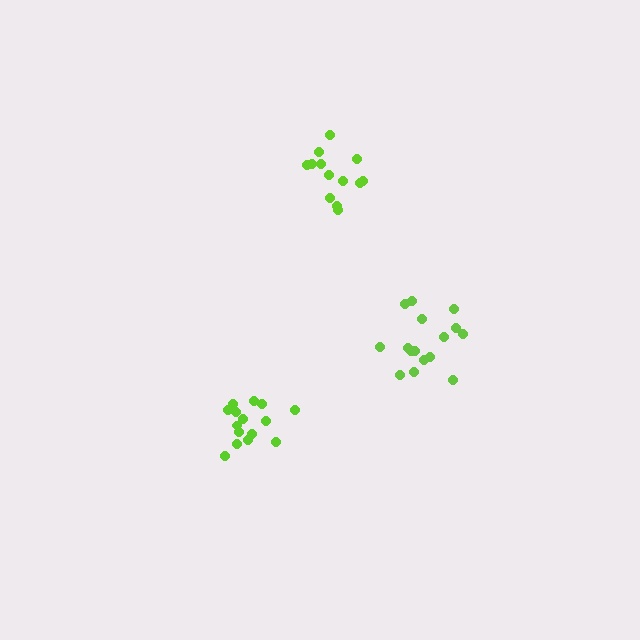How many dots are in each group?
Group 1: 16 dots, Group 2: 13 dots, Group 3: 15 dots (44 total).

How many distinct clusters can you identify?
There are 3 distinct clusters.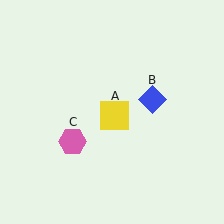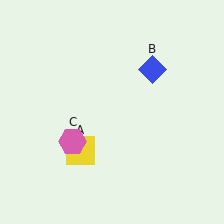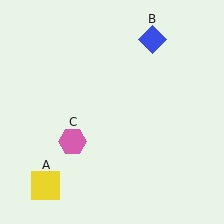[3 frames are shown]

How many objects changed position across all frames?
2 objects changed position: yellow square (object A), blue diamond (object B).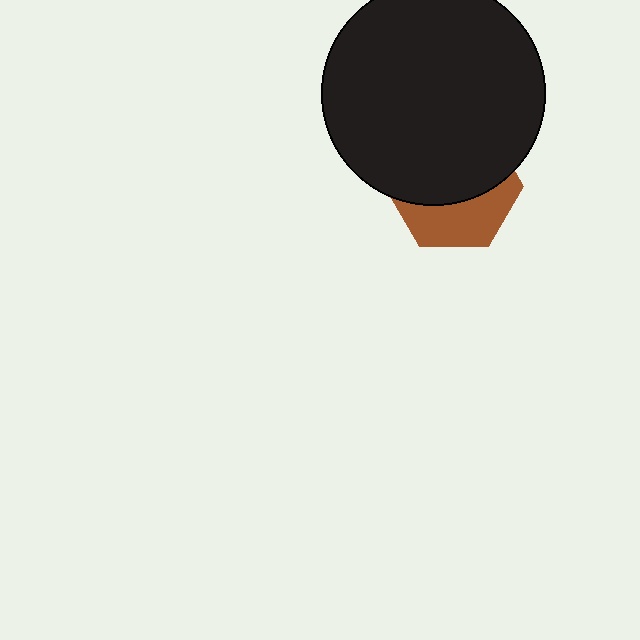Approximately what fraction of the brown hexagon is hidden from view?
Roughly 61% of the brown hexagon is hidden behind the black circle.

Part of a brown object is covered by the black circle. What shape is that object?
It is a hexagon.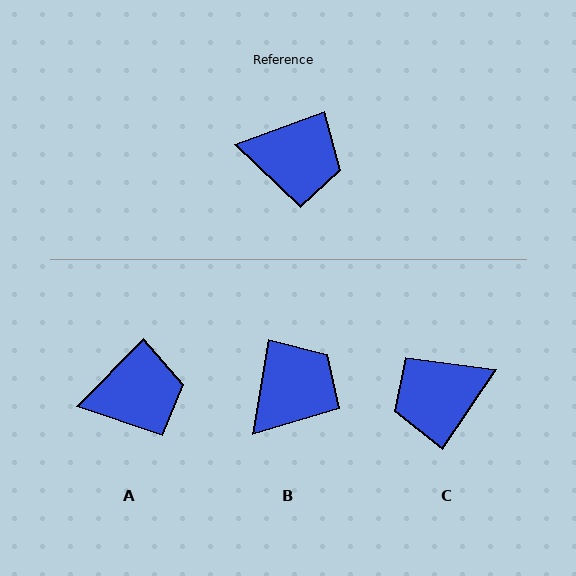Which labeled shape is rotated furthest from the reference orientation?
C, about 144 degrees away.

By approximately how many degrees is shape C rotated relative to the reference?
Approximately 144 degrees clockwise.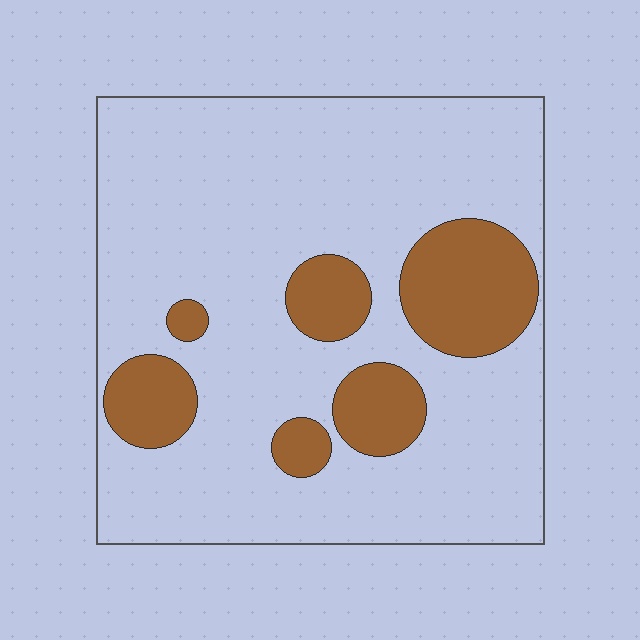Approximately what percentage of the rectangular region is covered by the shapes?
Approximately 20%.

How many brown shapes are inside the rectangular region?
6.